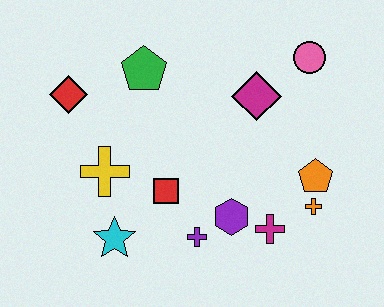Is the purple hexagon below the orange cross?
Yes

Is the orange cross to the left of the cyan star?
No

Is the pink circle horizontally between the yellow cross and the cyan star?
No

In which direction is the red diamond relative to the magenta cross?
The red diamond is to the left of the magenta cross.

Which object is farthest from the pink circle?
The cyan star is farthest from the pink circle.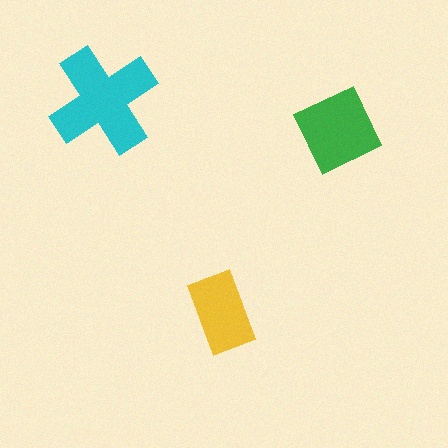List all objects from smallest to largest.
The yellow rectangle, the green diamond, the cyan cross.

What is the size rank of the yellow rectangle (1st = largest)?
3rd.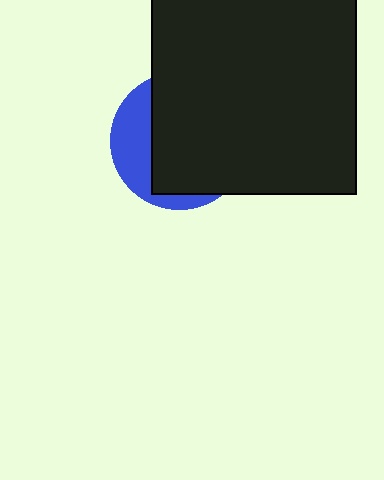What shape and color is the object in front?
The object in front is a black rectangle.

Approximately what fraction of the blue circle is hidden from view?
Roughly 70% of the blue circle is hidden behind the black rectangle.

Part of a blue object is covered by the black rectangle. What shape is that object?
It is a circle.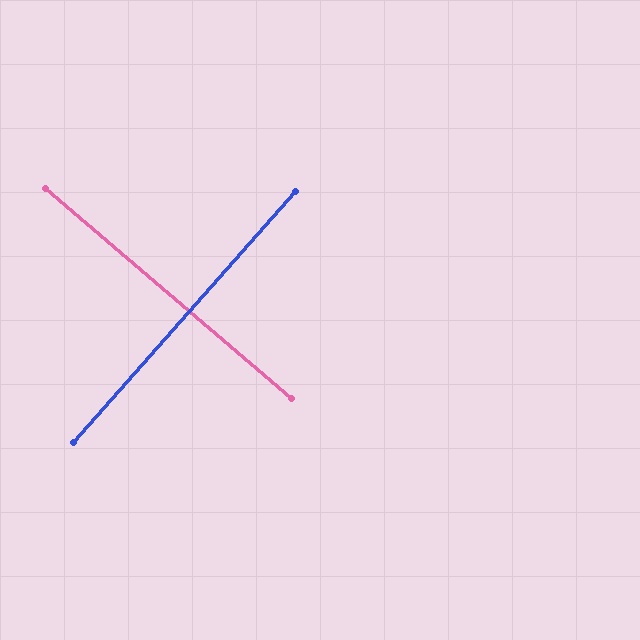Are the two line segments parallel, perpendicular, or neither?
Perpendicular — they meet at approximately 89°.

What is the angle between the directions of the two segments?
Approximately 89 degrees.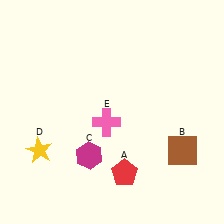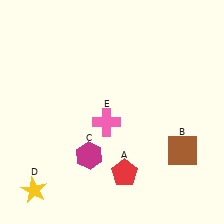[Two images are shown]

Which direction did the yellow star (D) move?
The yellow star (D) moved down.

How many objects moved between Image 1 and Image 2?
1 object moved between the two images.